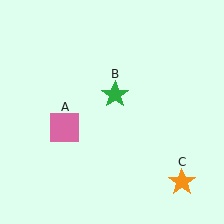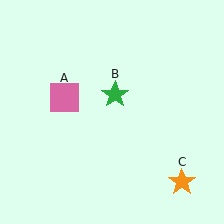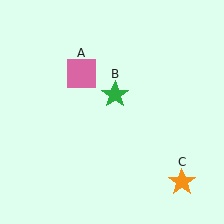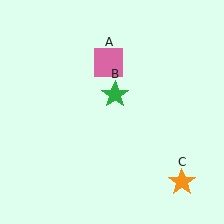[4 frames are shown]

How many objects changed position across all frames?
1 object changed position: pink square (object A).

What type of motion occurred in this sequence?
The pink square (object A) rotated clockwise around the center of the scene.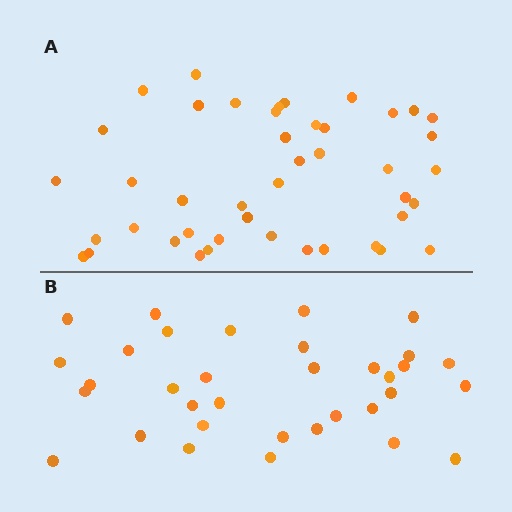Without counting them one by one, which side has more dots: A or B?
Region A (the top region) has more dots.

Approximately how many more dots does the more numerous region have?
Region A has roughly 10 or so more dots than region B.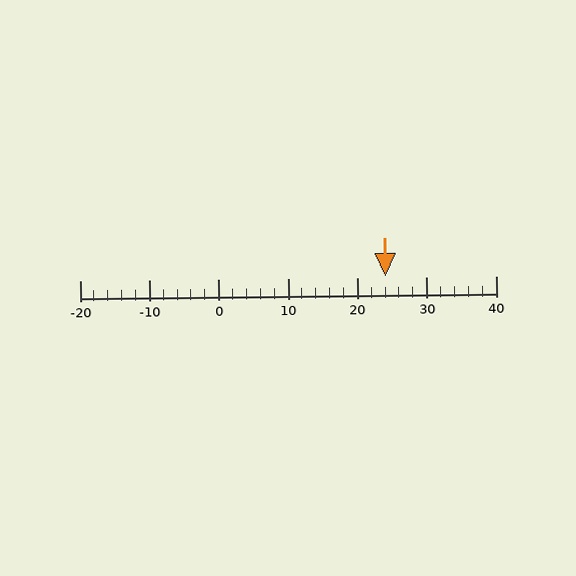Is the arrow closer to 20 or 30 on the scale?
The arrow is closer to 20.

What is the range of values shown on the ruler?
The ruler shows values from -20 to 40.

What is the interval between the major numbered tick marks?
The major tick marks are spaced 10 units apart.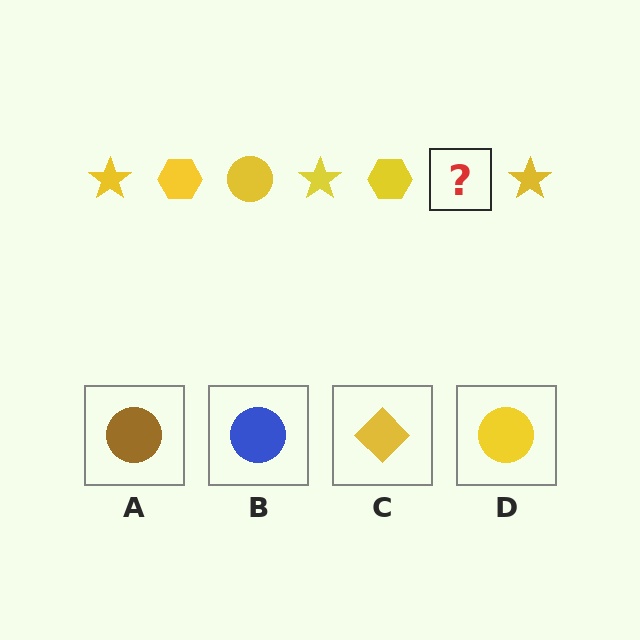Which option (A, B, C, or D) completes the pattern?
D.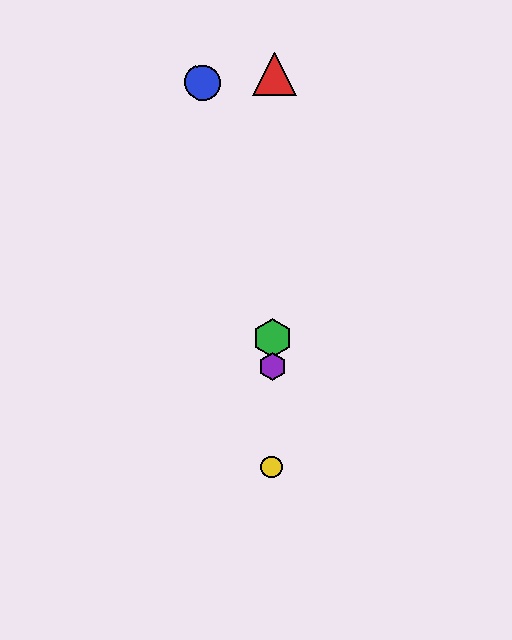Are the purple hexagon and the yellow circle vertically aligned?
Yes, both are at x≈272.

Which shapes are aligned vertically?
The red triangle, the green hexagon, the yellow circle, the purple hexagon are aligned vertically.